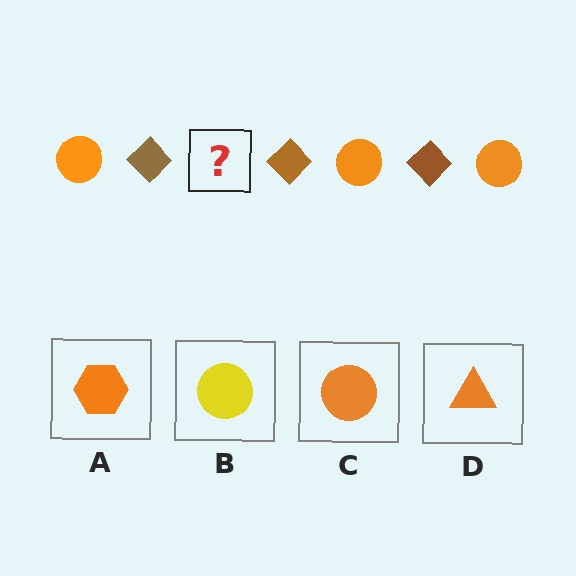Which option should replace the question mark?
Option C.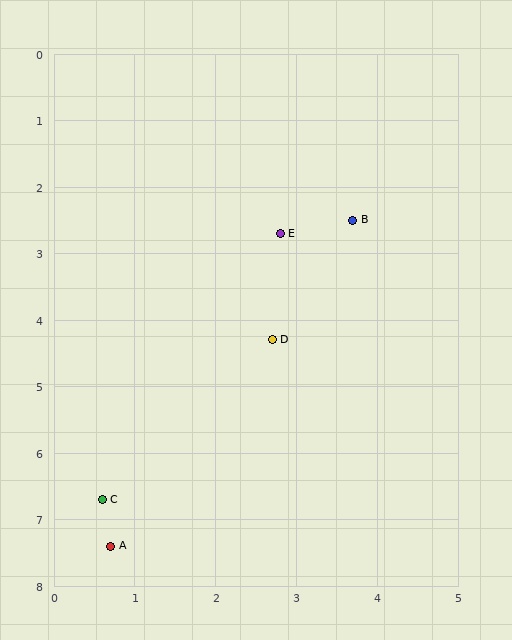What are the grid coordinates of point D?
Point D is at approximately (2.7, 4.3).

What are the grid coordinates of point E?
Point E is at approximately (2.8, 2.7).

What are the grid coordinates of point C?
Point C is at approximately (0.6, 6.7).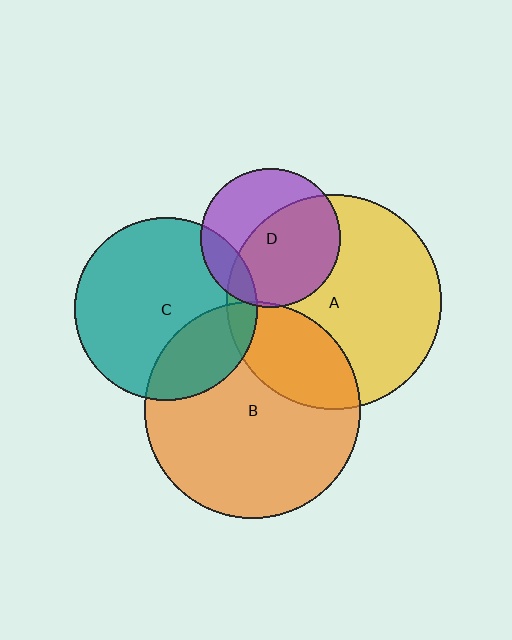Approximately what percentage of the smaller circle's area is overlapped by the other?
Approximately 5%.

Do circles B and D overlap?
Yes.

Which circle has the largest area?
Circle B (orange).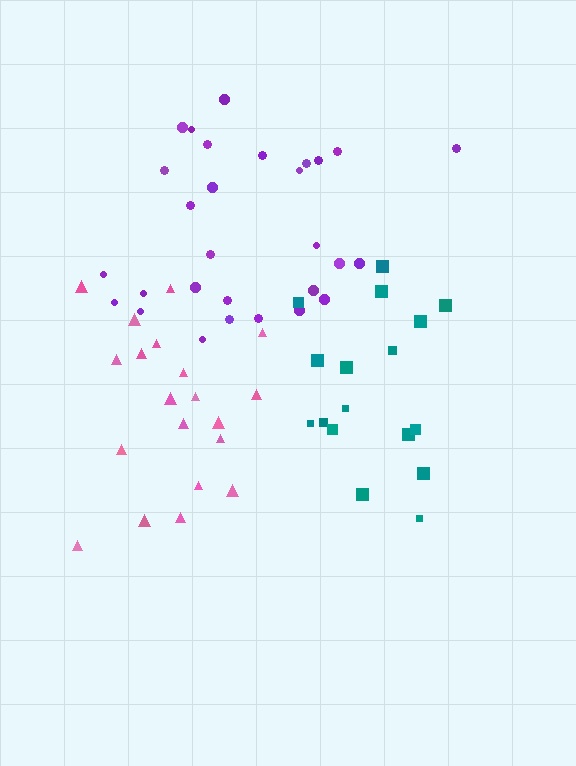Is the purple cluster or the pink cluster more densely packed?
Purple.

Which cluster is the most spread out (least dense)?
Pink.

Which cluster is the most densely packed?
Purple.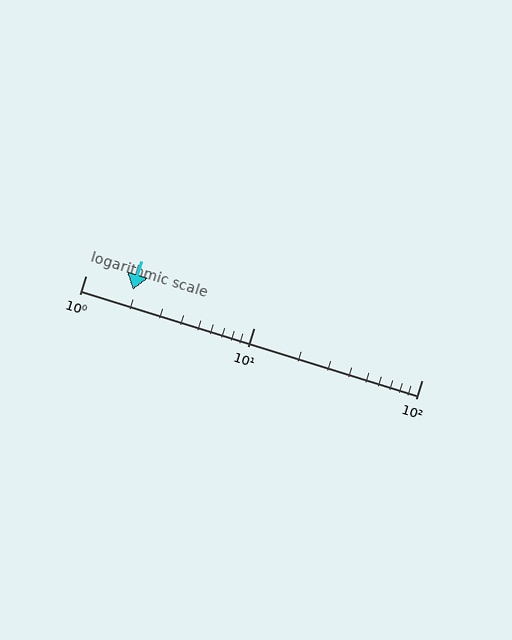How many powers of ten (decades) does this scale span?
The scale spans 2 decades, from 1 to 100.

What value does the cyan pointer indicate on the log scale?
The pointer indicates approximately 1.9.